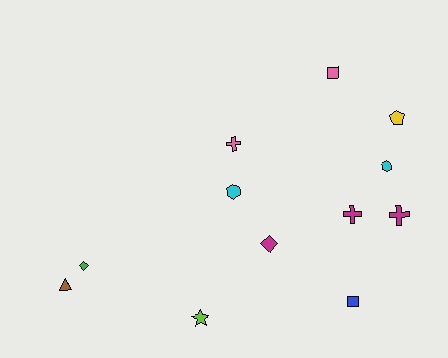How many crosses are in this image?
There are 3 crosses.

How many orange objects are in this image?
There are no orange objects.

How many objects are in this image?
There are 12 objects.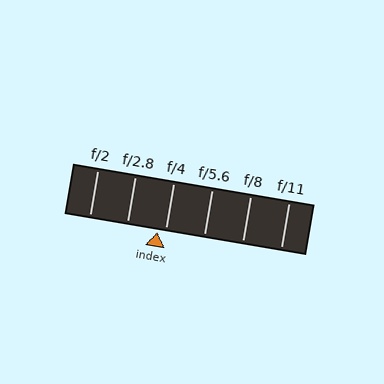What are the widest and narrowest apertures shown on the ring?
The widest aperture shown is f/2 and the narrowest is f/11.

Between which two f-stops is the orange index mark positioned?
The index mark is between f/2.8 and f/4.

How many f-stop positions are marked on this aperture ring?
There are 6 f-stop positions marked.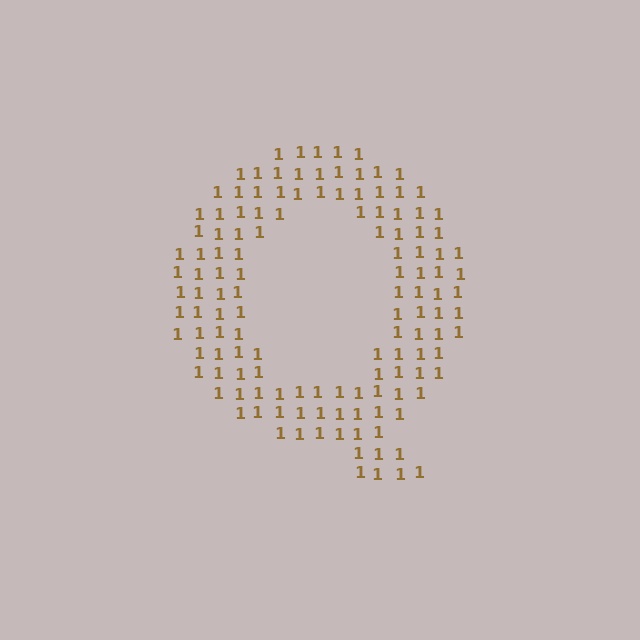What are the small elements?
The small elements are digit 1's.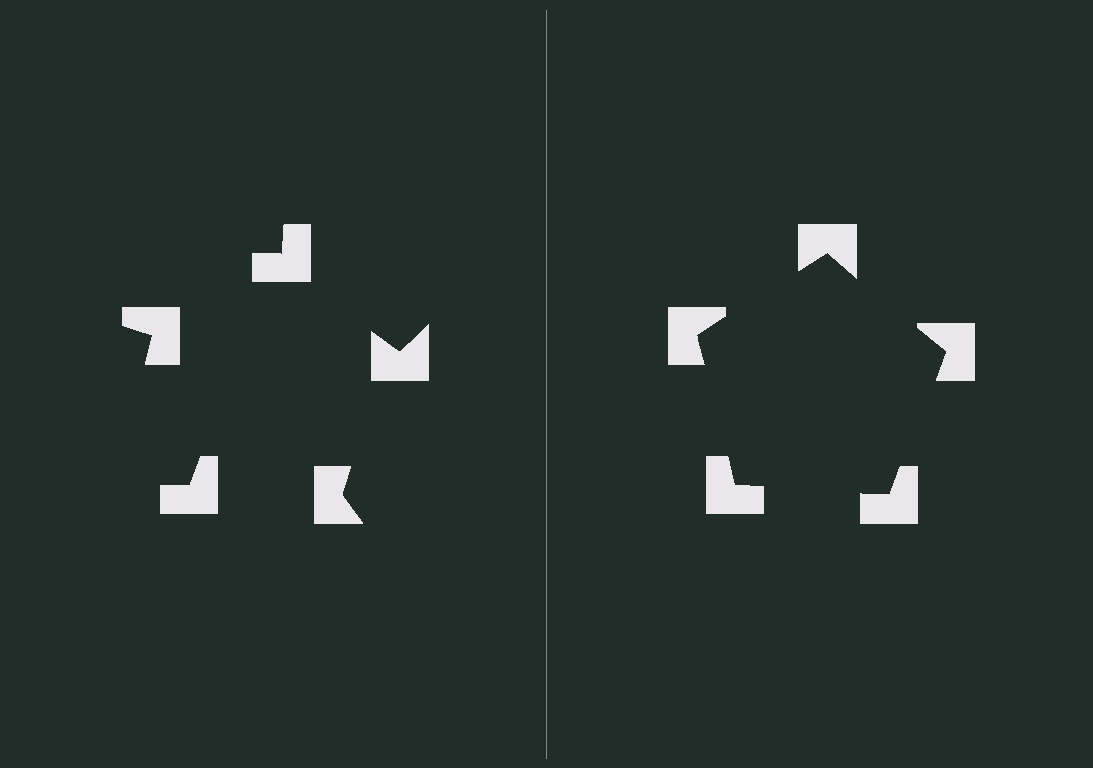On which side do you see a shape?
An illusory pentagon appears on the right side. On the left side the wedge cuts are rotated, so no coherent shape forms.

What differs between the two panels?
The notched squares are positioned identically on both sides; only the wedge orientations differ. On the right they align to a pentagon; on the left they are misaligned.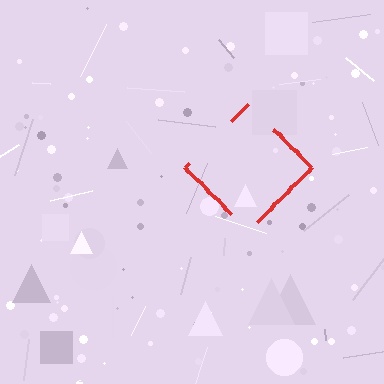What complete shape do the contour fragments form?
The contour fragments form a diamond.